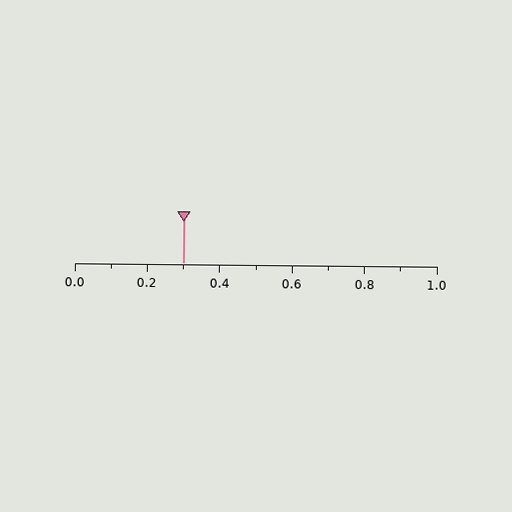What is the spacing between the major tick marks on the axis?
The major ticks are spaced 0.2 apart.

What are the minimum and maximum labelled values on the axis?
The axis runs from 0.0 to 1.0.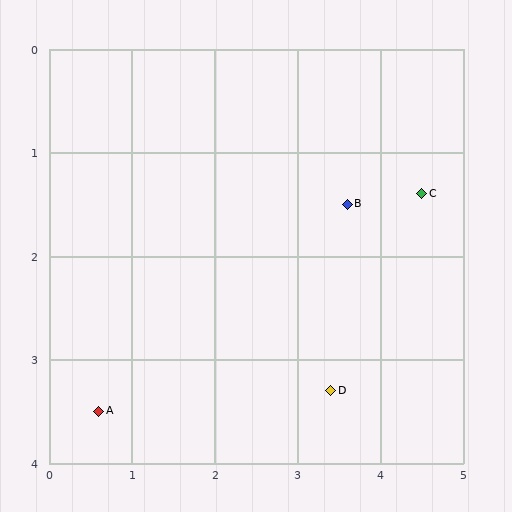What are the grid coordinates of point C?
Point C is at approximately (4.5, 1.4).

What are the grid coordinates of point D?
Point D is at approximately (3.4, 3.3).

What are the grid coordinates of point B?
Point B is at approximately (3.6, 1.5).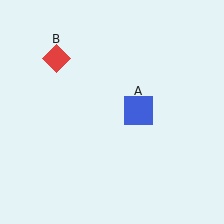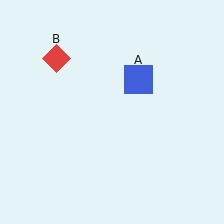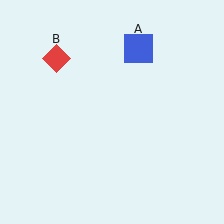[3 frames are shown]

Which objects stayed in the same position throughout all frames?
Red diamond (object B) remained stationary.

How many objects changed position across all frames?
1 object changed position: blue square (object A).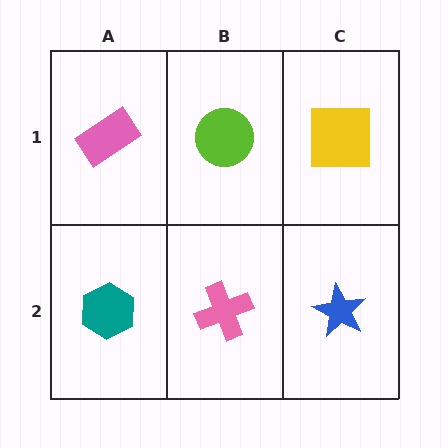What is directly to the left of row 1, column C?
A lime circle.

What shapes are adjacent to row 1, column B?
A pink cross (row 2, column B), a pink rectangle (row 1, column A), a yellow square (row 1, column C).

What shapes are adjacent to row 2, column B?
A lime circle (row 1, column B), a teal hexagon (row 2, column A), a blue star (row 2, column C).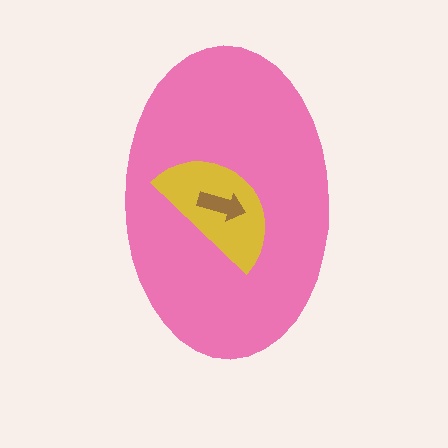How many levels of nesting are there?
3.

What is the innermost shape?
The brown arrow.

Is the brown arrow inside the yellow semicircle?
Yes.